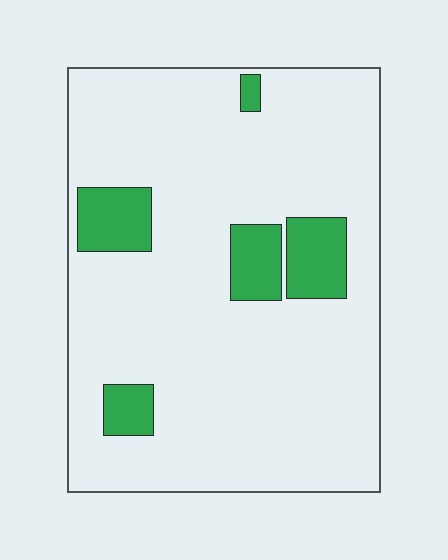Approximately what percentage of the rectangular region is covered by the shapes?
Approximately 15%.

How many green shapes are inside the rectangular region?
5.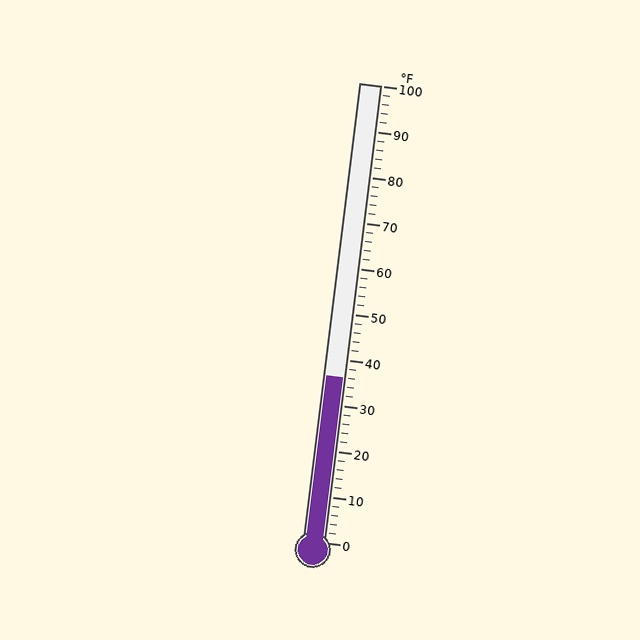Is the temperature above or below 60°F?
The temperature is below 60°F.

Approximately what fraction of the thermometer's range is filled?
The thermometer is filled to approximately 35% of its range.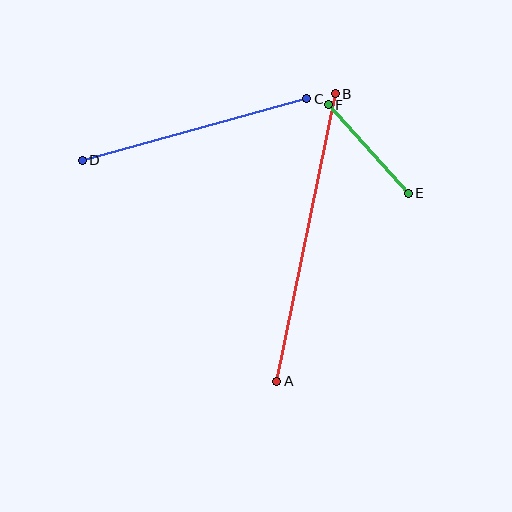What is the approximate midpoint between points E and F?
The midpoint is at approximately (368, 149) pixels.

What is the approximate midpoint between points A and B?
The midpoint is at approximately (306, 237) pixels.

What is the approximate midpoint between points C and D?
The midpoint is at approximately (194, 129) pixels.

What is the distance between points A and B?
The distance is approximately 293 pixels.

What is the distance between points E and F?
The distance is approximately 119 pixels.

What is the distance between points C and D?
The distance is approximately 233 pixels.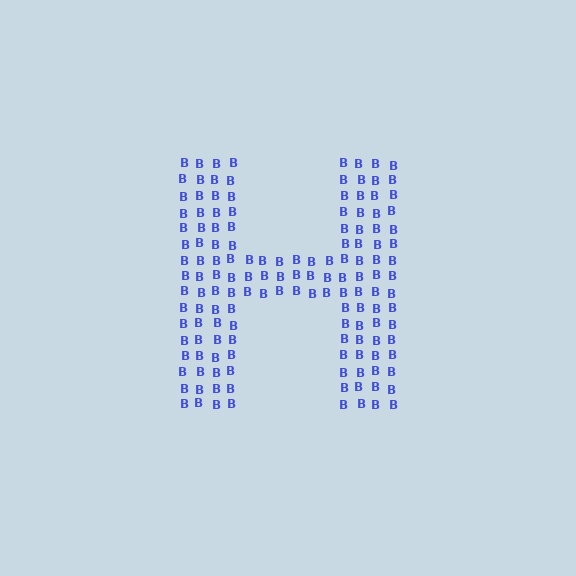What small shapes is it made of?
It is made of small letter B's.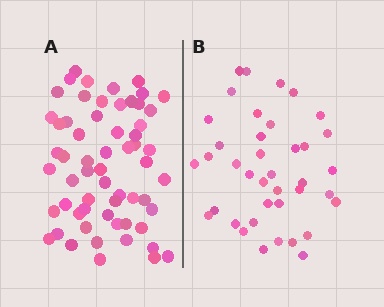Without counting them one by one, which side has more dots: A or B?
Region A (the left region) has more dots.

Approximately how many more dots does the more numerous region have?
Region A has approximately 20 more dots than region B.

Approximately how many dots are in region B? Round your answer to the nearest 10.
About 40 dots. (The exact count is 39, which rounds to 40.)